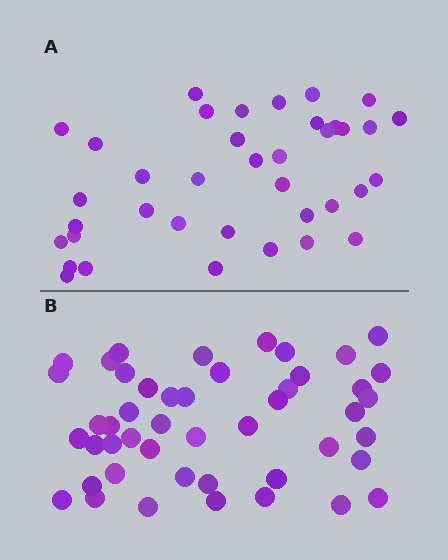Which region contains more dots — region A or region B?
Region B (the bottom region) has more dots.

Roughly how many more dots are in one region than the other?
Region B has roughly 8 or so more dots than region A.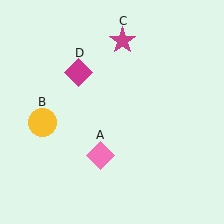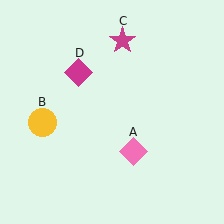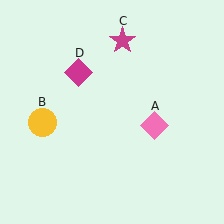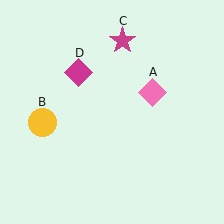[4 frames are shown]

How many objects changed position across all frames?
1 object changed position: pink diamond (object A).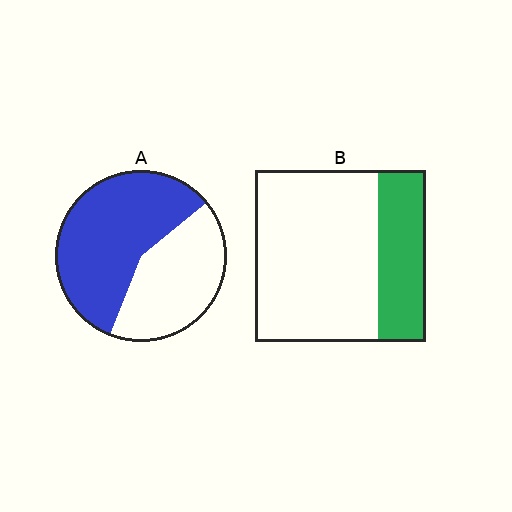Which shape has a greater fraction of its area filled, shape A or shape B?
Shape A.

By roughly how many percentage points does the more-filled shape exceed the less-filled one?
By roughly 30 percentage points (A over B).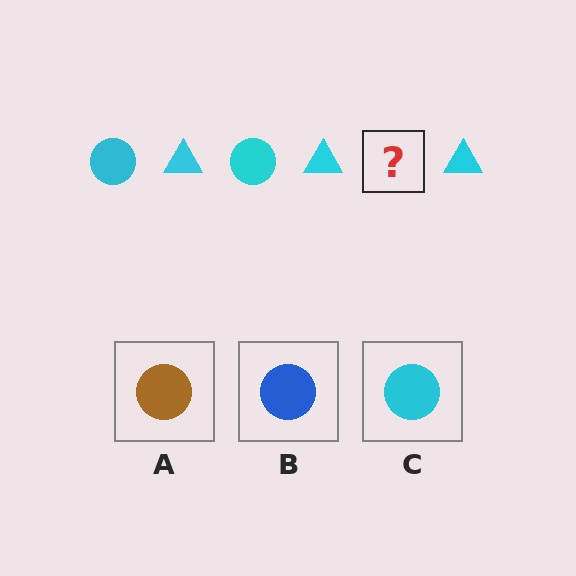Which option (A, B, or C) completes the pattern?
C.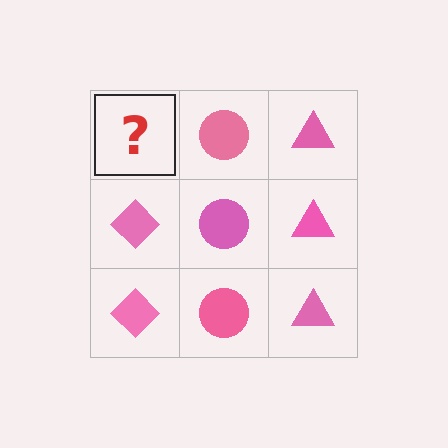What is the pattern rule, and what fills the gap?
The rule is that each column has a consistent shape. The gap should be filled with a pink diamond.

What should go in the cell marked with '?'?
The missing cell should contain a pink diamond.